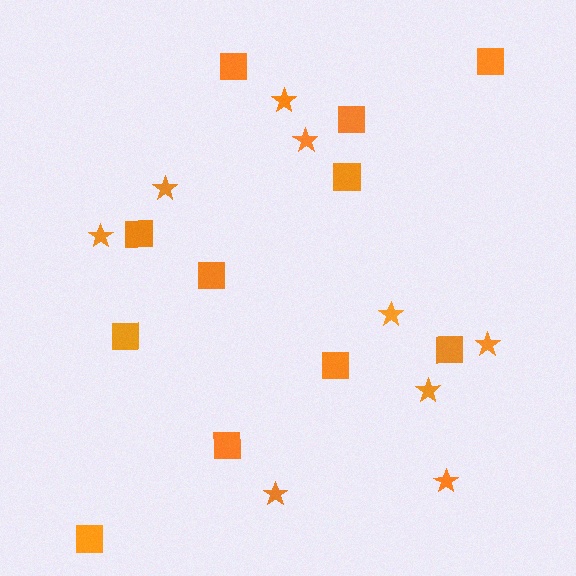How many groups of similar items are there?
There are 2 groups: one group of stars (9) and one group of squares (11).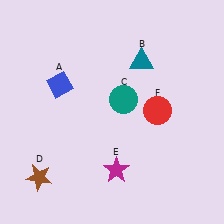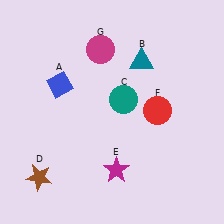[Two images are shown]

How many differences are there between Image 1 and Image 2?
There is 1 difference between the two images.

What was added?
A magenta circle (G) was added in Image 2.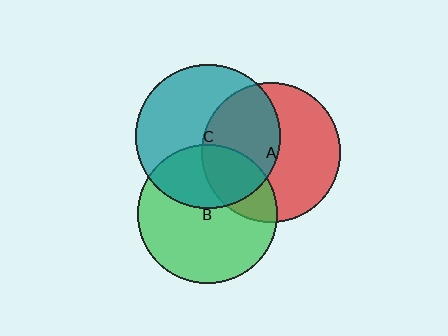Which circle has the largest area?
Circle C (teal).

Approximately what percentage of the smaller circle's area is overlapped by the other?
Approximately 45%.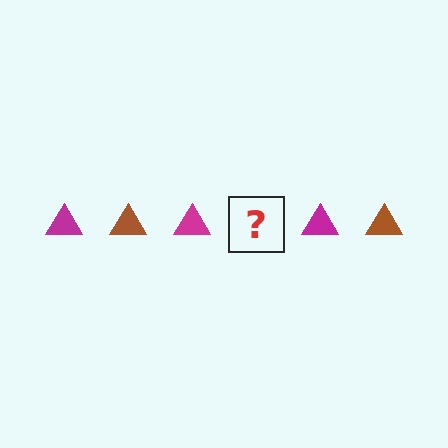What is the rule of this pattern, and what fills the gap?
The rule is that the pattern cycles through magenta, brown triangles. The gap should be filled with a brown triangle.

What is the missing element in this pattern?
The missing element is a brown triangle.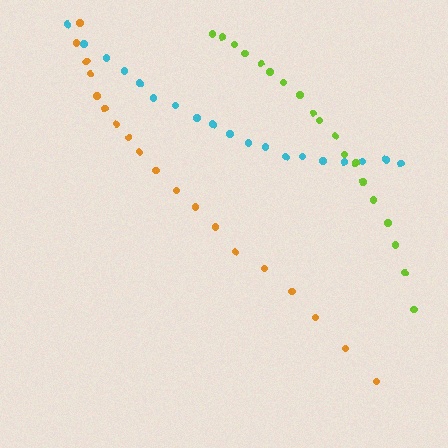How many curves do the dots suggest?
There are 3 distinct paths.